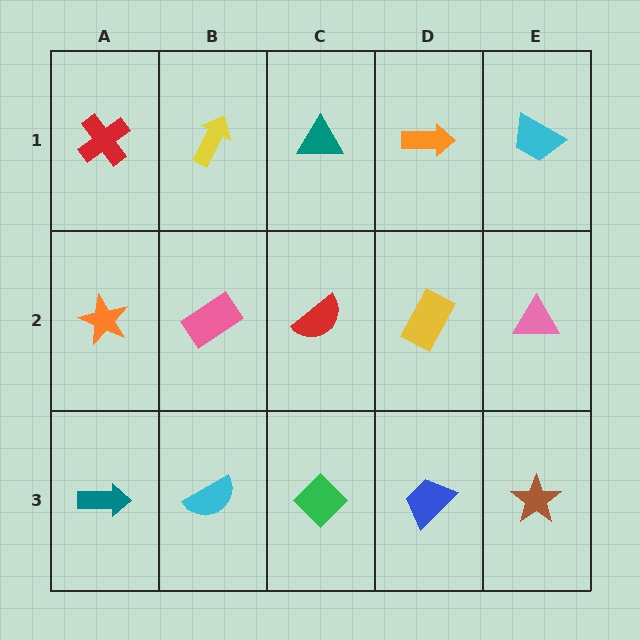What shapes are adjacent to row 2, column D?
An orange arrow (row 1, column D), a blue trapezoid (row 3, column D), a red semicircle (row 2, column C), a pink triangle (row 2, column E).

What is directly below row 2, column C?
A green diamond.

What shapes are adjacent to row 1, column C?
A red semicircle (row 2, column C), a yellow arrow (row 1, column B), an orange arrow (row 1, column D).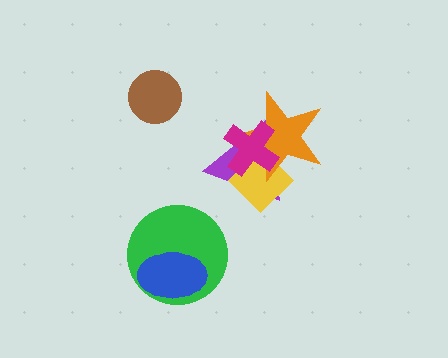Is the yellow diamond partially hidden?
Yes, it is partially covered by another shape.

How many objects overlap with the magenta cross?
3 objects overlap with the magenta cross.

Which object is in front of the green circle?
The blue ellipse is in front of the green circle.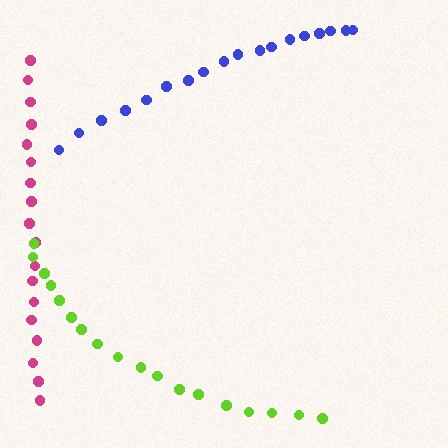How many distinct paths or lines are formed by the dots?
There are 3 distinct paths.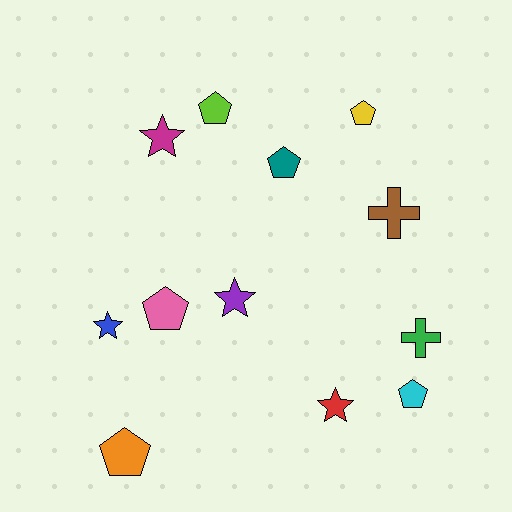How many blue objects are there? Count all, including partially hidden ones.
There is 1 blue object.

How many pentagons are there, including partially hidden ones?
There are 6 pentagons.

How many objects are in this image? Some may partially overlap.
There are 12 objects.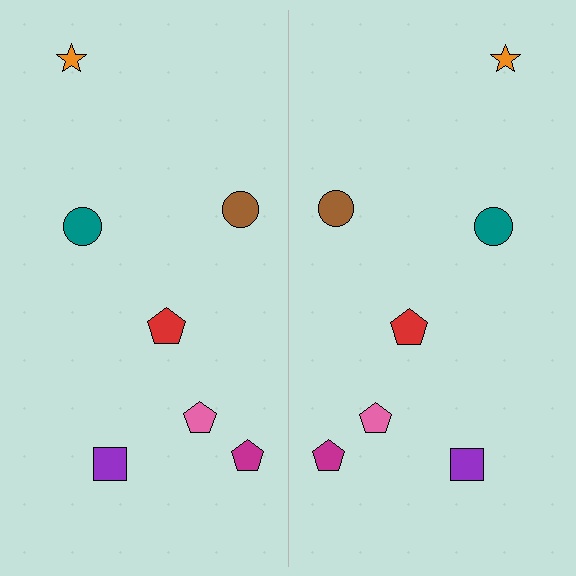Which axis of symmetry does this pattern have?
The pattern has a vertical axis of symmetry running through the center of the image.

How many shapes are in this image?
There are 14 shapes in this image.